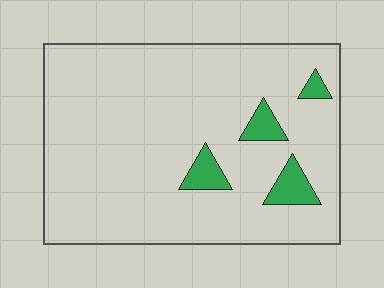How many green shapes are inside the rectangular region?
4.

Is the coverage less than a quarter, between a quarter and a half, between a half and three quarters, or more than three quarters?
Less than a quarter.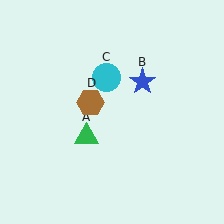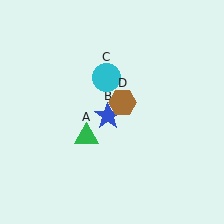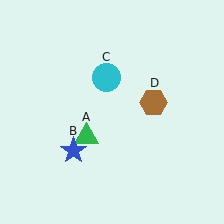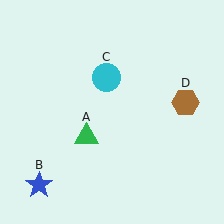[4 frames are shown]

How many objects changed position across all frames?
2 objects changed position: blue star (object B), brown hexagon (object D).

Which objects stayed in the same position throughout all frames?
Green triangle (object A) and cyan circle (object C) remained stationary.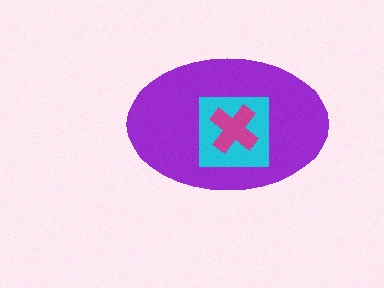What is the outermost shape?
The purple ellipse.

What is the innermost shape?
The magenta cross.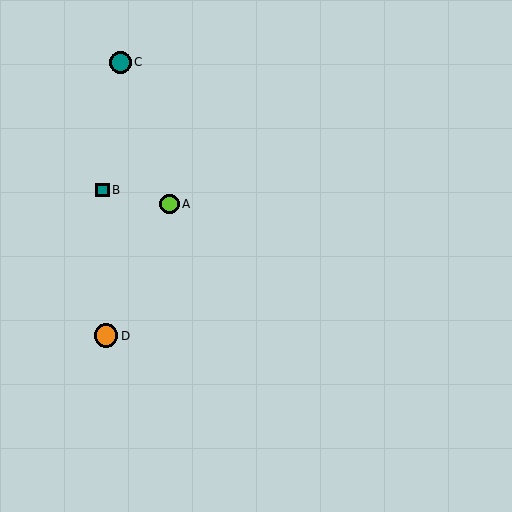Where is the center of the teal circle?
The center of the teal circle is at (120, 62).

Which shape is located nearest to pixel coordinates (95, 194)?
The teal square (labeled B) at (102, 190) is nearest to that location.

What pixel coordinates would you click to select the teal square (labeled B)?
Click at (102, 190) to select the teal square B.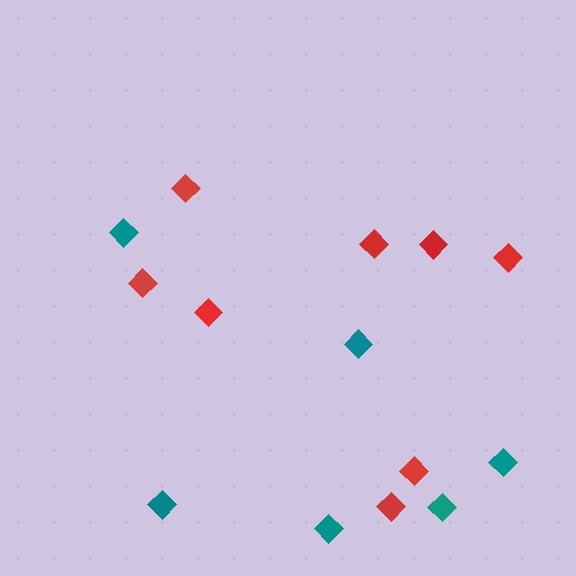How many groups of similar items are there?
There are 2 groups: one group of teal diamonds (6) and one group of red diamonds (8).